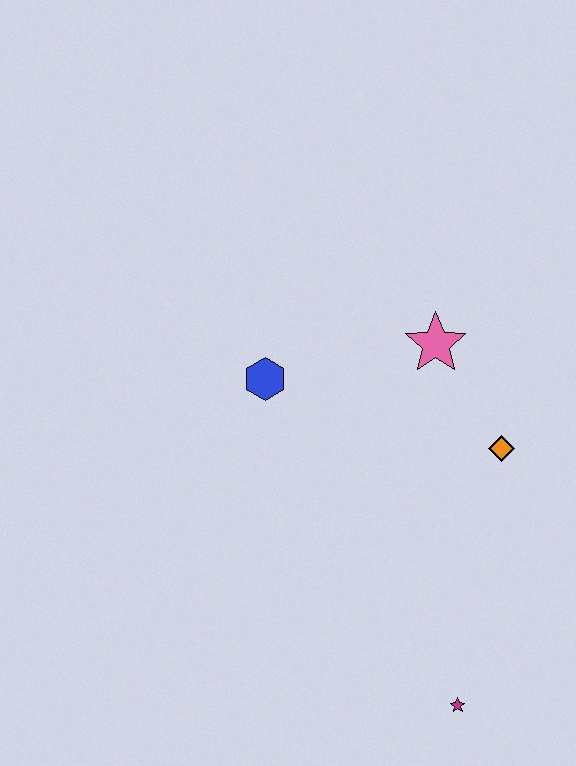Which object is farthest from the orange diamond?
The magenta star is farthest from the orange diamond.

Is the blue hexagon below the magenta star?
No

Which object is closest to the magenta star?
The orange diamond is closest to the magenta star.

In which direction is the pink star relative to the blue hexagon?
The pink star is to the right of the blue hexagon.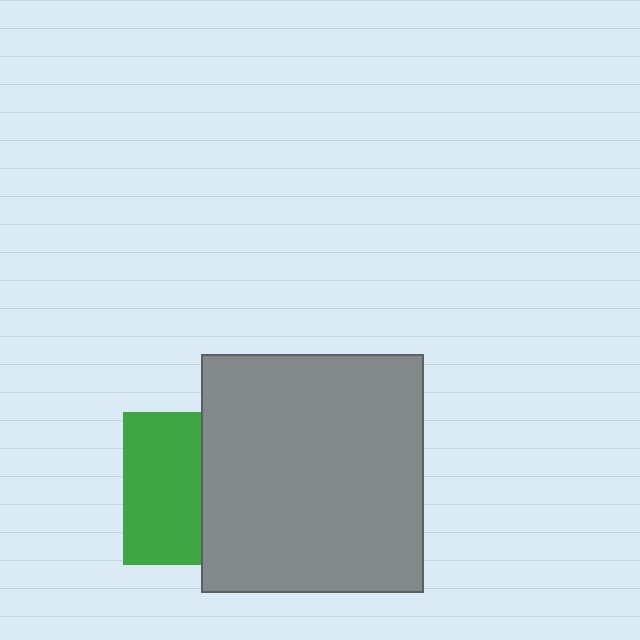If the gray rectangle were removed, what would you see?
You would see the complete green square.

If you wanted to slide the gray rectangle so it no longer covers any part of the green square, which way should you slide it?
Slide it right — that is the most direct way to separate the two shapes.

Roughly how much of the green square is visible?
About half of it is visible (roughly 51%).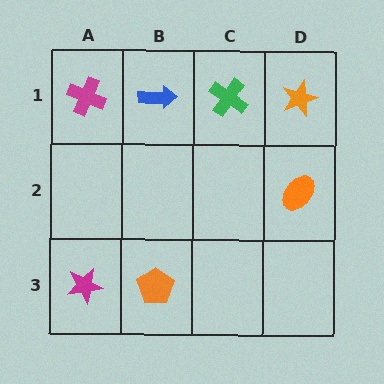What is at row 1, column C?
A green cross.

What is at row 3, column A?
A magenta star.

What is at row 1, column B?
A blue arrow.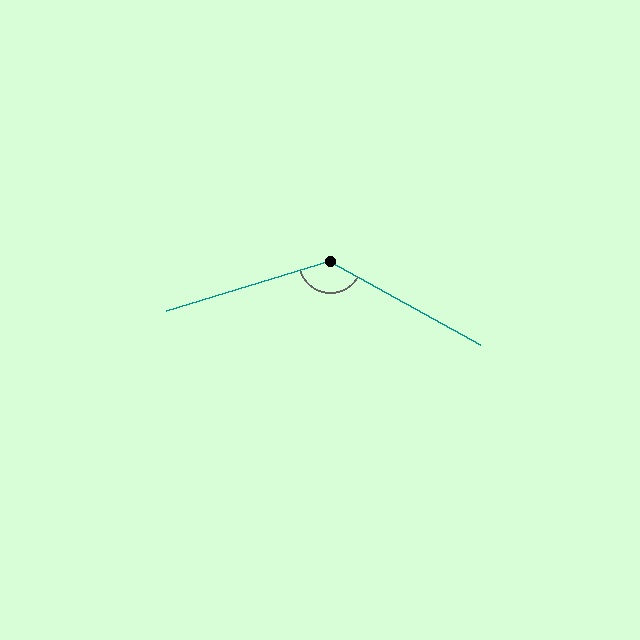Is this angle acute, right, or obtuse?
It is obtuse.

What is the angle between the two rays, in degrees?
Approximately 134 degrees.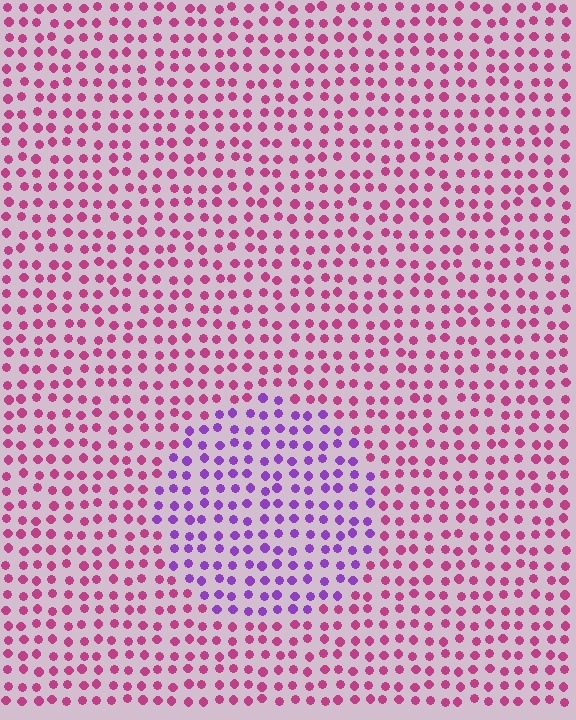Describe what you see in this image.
The image is filled with small magenta elements in a uniform arrangement. A circle-shaped region is visible where the elements are tinted to a slightly different hue, forming a subtle color boundary.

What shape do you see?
I see a circle.